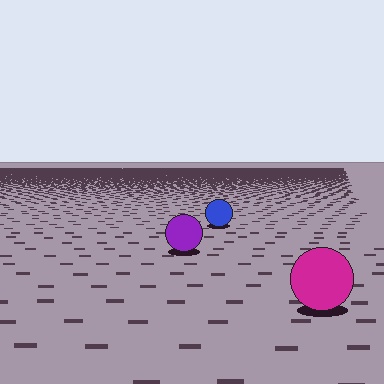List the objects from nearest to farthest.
From nearest to farthest: the magenta circle, the purple circle, the blue circle.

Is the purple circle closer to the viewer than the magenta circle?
No. The magenta circle is closer — you can tell from the texture gradient: the ground texture is coarser near it.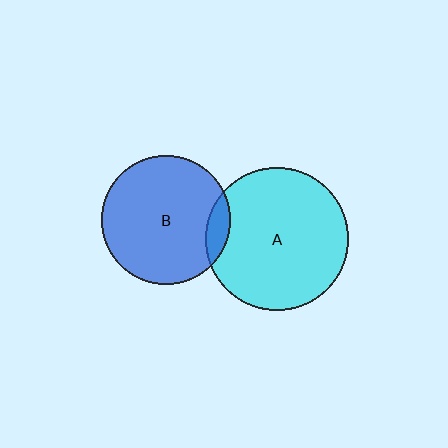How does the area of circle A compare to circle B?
Approximately 1.2 times.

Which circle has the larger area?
Circle A (cyan).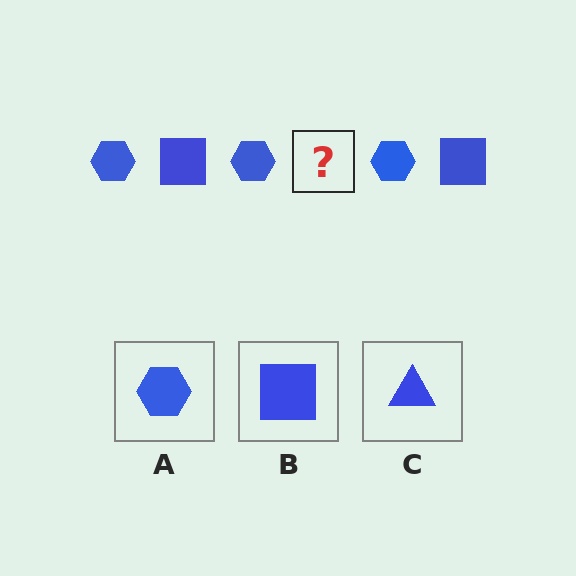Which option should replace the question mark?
Option B.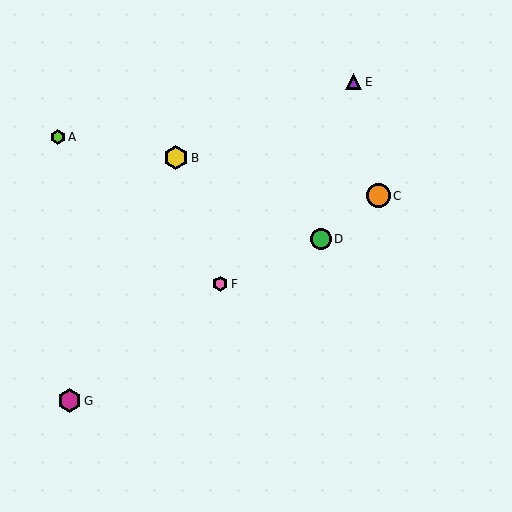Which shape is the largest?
The yellow hexagon (labeled B) is the largest.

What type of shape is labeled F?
Shape F is a pink hexagon.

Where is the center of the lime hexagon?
The center of the lime hexagon is at (58, 137).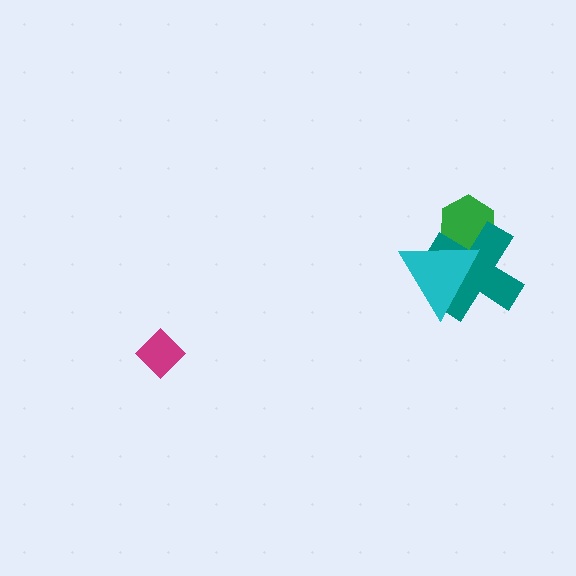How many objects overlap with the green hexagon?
2 objects overlap with the green hexagon.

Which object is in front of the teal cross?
The cyan triangle is in front of the teal cross.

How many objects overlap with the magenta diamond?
0 objects overlap with the magenta diamond.